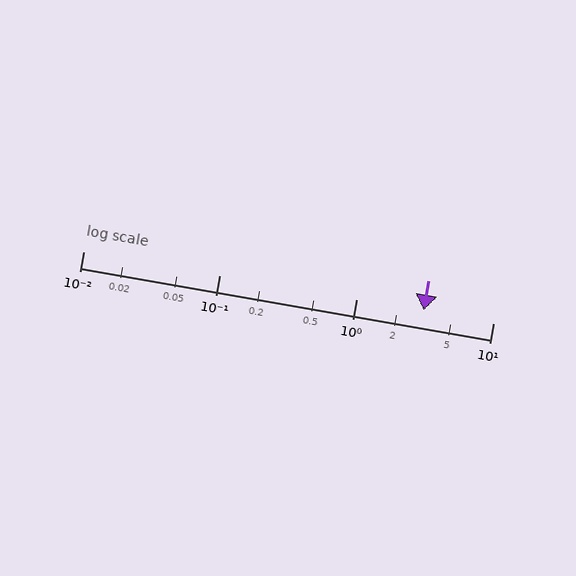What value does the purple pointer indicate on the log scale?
The pointer indicates approximately 3.1.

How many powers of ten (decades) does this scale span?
The scale spans 3 decades, from 0.01 to 10.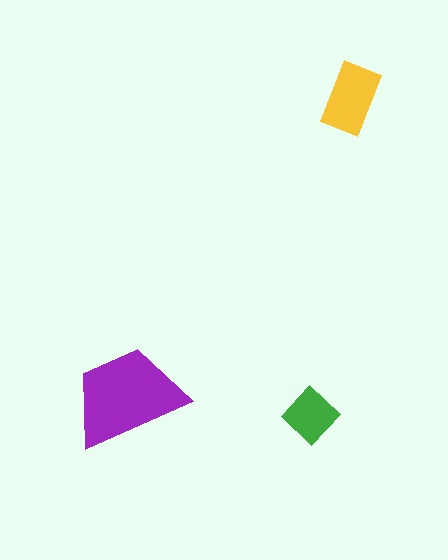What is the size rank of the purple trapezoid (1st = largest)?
1st.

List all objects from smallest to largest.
The green diamond, the yellow rectangle, the purple trapezoid.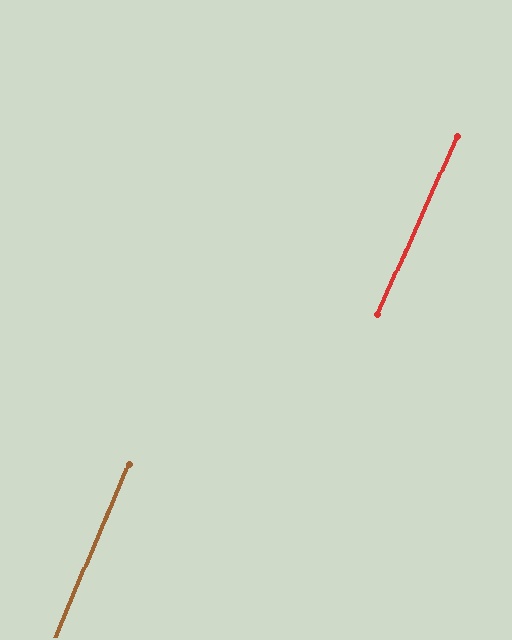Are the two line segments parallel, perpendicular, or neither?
Parallel — their directions differ by only 1.1°.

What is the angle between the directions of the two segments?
Approximately 1 degree.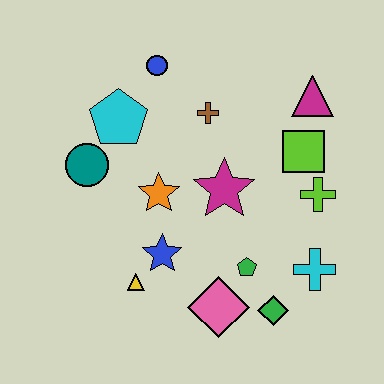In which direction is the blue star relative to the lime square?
The blue star is to the left of the lime square.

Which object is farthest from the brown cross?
The green diamond is farthest from the brown cross.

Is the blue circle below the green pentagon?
No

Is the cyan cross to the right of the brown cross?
Yes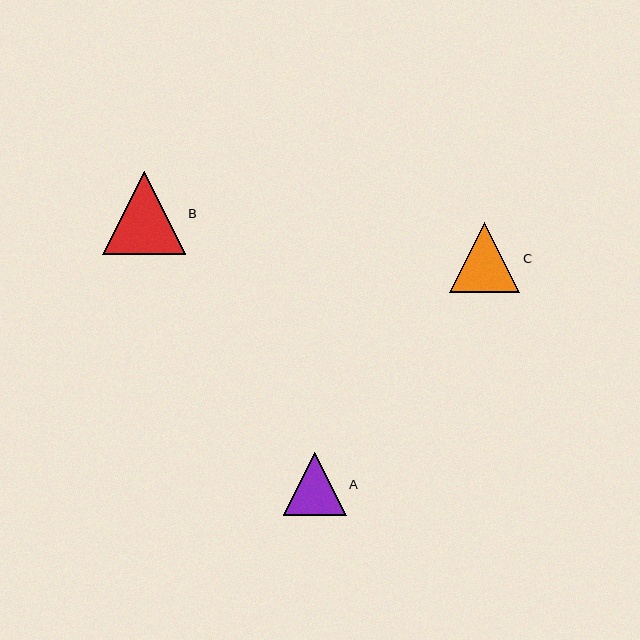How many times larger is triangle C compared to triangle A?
Triangle C is approximately 1.1 times the size of triangle A.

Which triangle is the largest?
Triangle B is the largest with a size of approximately 83 pixels.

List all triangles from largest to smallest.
From largest to smallest: B, C, A.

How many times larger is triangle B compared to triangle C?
Triangle B is approximately 1.2 times the size of triangle C.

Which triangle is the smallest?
Triangle A is the smallest with a size of approximately 63 pixels.